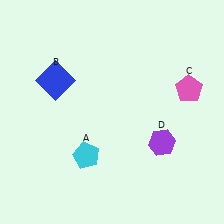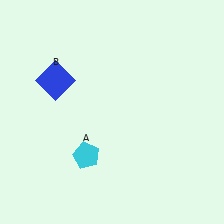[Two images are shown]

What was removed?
The pink pentagon (C), the purple hexagon (D) were removed in Image 2.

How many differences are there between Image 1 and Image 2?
There are 2 differences between the two images.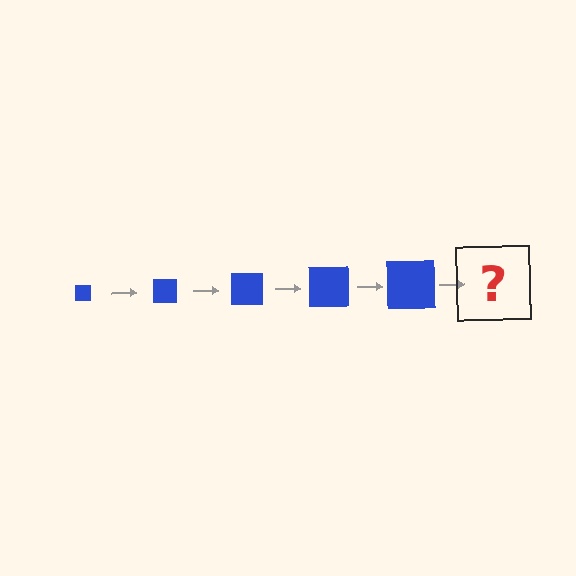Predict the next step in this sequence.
The next step is a blue square, larger than the previous one.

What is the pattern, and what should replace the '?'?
The pattern is that the square gets progressively larger each step. The '?' should be a blue square, larger than the previous one.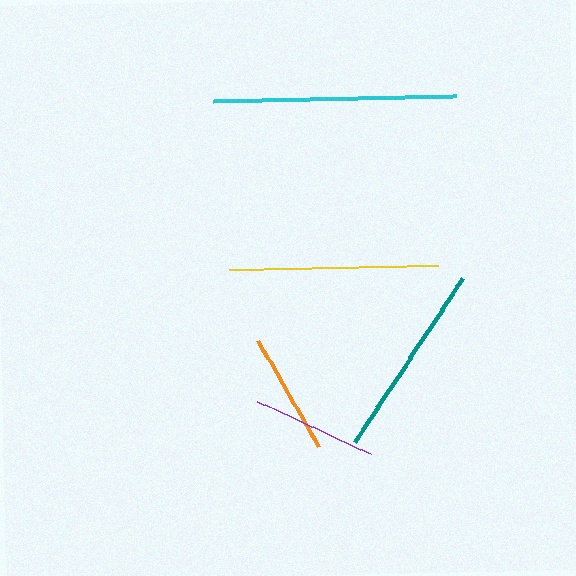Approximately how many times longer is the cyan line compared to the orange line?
The cyan line is approximately 2.0 times the length of the orange line.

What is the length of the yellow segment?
The yellow segment is approximately 208 pixels long.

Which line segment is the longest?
The cyan line is the longest at approximately 243 pixels.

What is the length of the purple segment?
The purple segment is approximately 125 pixels long.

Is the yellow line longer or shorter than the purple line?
The yellow line is longer than the purple line.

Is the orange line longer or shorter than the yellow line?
The yellow line is longer than the orange line.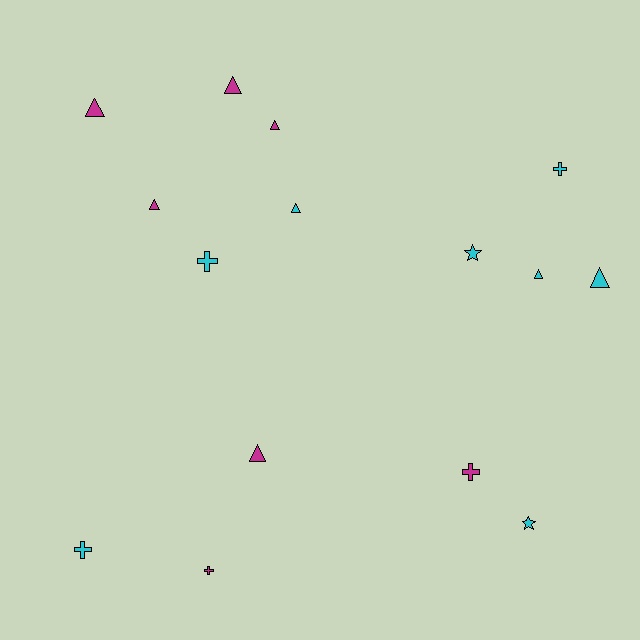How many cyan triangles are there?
There are 3 cyan triangles.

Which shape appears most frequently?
Triangle, with 8 objects.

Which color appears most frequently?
Cyan, with 8 objects.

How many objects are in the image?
There are 15 objects.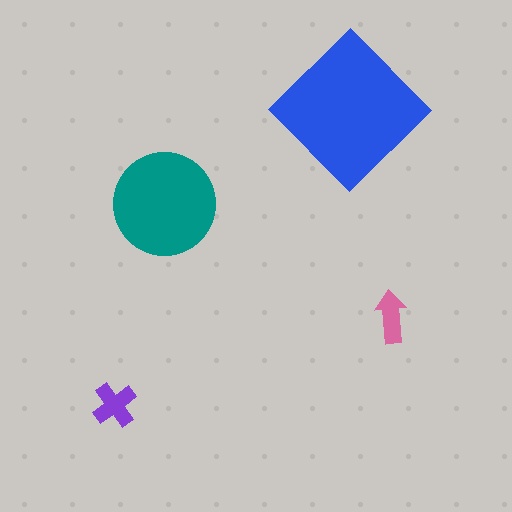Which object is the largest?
The blue diamond.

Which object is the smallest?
The pink arrow.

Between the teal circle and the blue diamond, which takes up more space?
The blue diamond.